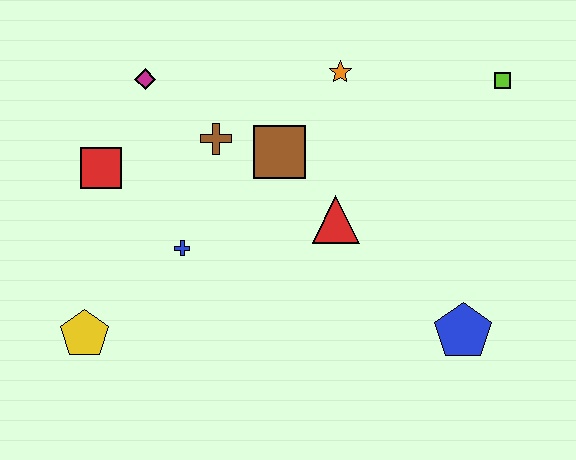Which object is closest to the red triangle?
The brown square is closest to the red triangle.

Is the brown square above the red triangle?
Yes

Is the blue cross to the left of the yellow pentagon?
No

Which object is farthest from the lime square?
The yellow pentagon is farthest from the lime square.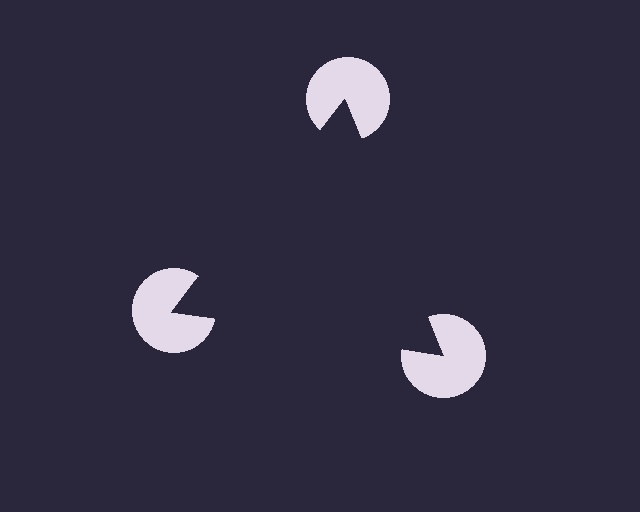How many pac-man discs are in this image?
There are 3 — one at each vertex of the illusory triangle.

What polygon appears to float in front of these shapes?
An illusory triangle — its edges are inferred from the aligned wedge cuts in the pac-man discs, not physically drawn.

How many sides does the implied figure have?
3 sides.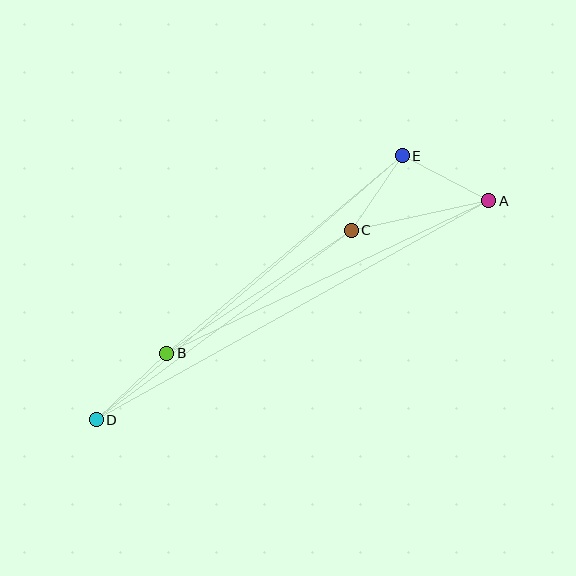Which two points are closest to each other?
Points C and E are closest to each other.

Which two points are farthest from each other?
Points A and D are farthest from each other.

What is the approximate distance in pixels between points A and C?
The distance between A and C is approximately 140 pixels.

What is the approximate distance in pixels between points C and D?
The distance between C and D is approximately 318 pixels.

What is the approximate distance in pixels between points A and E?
The distance between A and E is approximately 98 pixels.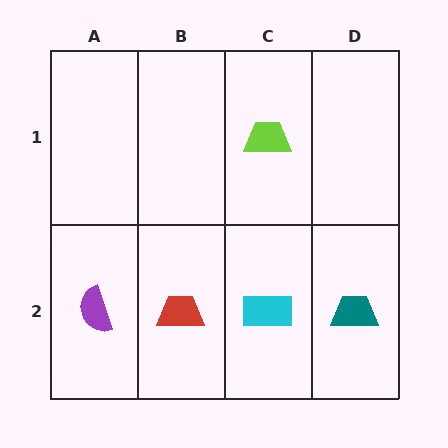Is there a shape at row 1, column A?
No, that cell is empty.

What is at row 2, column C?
A cyan rectangle.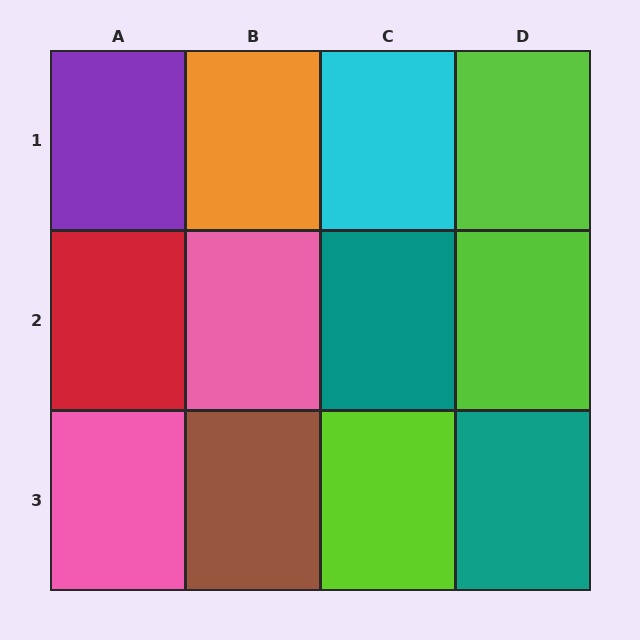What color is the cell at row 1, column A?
Purple.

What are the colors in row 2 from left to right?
Red, pink, teal, lime.